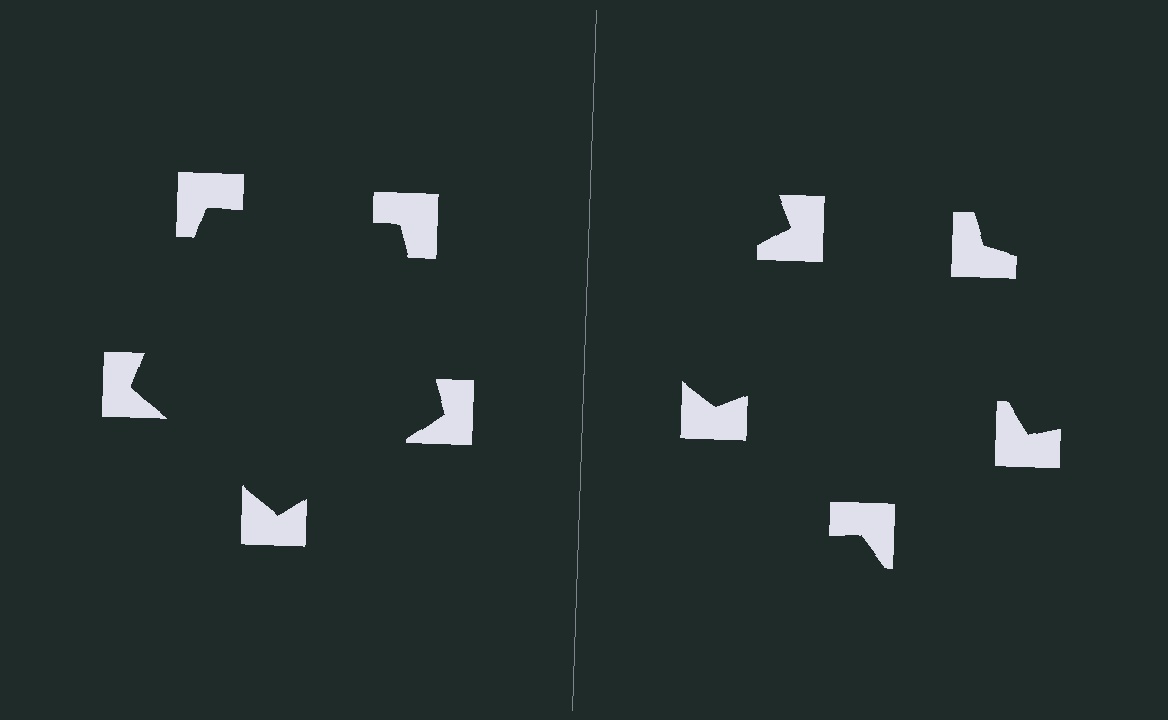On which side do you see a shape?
An illusory pentagon appears on the left side. On the right side the wedge cuts are rotated, so no coherent shape forms.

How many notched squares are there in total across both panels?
10 — 5 on each side.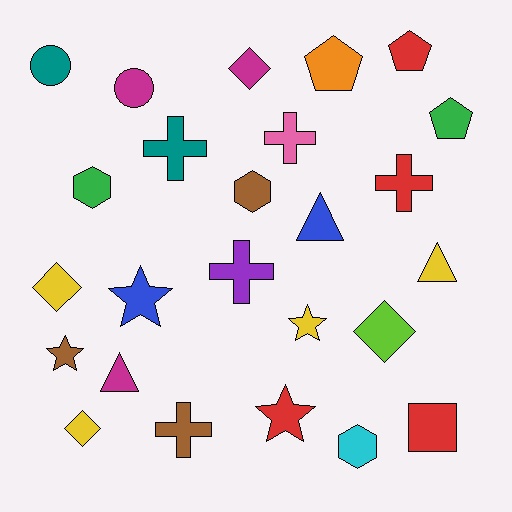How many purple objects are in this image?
There is 1 purple object.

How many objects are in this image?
There are 25 objects.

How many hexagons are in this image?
There are 3 hexagons.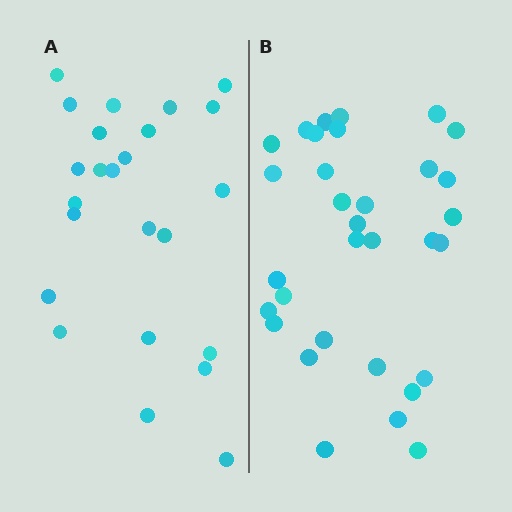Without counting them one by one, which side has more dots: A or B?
Region B (the right region) has more dots.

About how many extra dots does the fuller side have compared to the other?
Region B has roughly 8 or so more dots than region A.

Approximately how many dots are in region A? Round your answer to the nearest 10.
About 20 dots. (The exact count is 24, which rounds to 20.)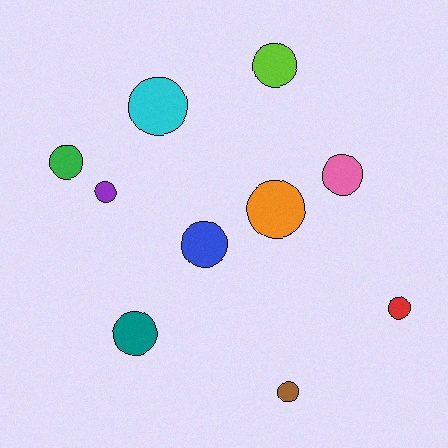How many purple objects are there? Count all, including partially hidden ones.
There is 1 purple object.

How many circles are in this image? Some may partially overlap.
There are 10 circles.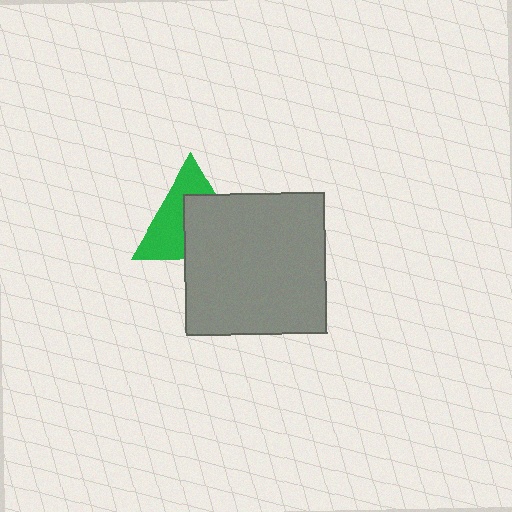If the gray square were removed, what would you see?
You would see the complete green triangle.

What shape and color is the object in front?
The object in front is a gray square.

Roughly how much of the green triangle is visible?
About half of it is visible (roughly 49%).